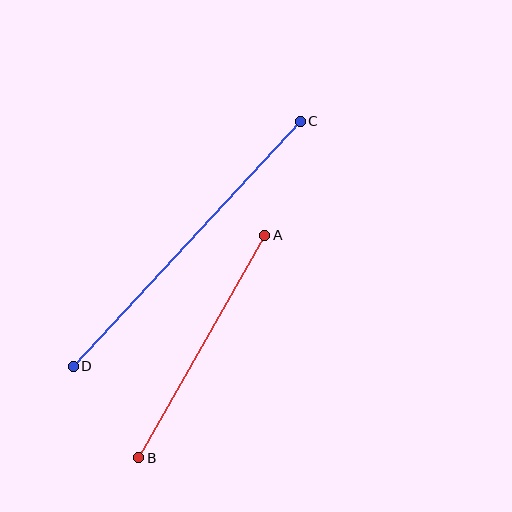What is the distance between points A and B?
The distance is approximately 256 pixels.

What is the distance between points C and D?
The distance is approximately 334 pixels.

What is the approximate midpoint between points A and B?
The midpoint is at approximately (202, 346) pixels.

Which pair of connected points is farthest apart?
Points C and D are farthest apart.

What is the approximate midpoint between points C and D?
The midpoint is at approximately (187, 244) pixels.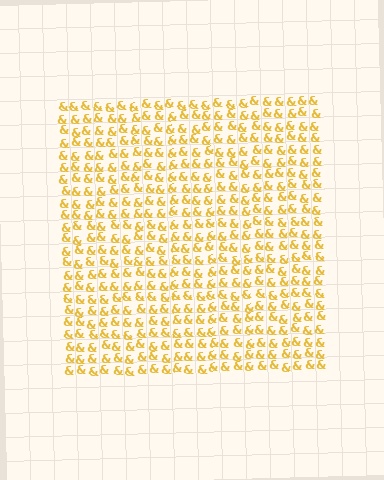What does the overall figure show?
The overall figure shows a square.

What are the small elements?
The small elements are ampersands.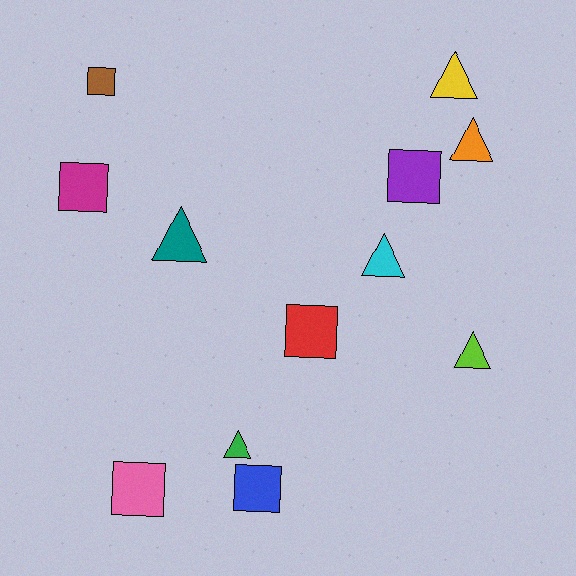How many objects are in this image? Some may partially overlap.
There are 12 objects.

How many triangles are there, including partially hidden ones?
There are 6 triangles.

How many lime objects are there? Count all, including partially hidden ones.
There is 1 lime object.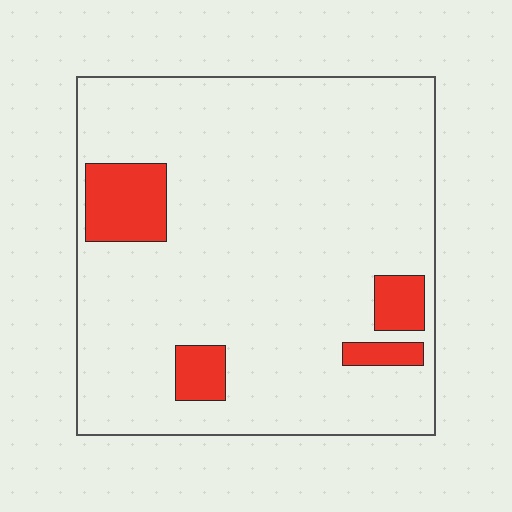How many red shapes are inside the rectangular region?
4.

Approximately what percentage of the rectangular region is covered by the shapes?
Approximately 10%.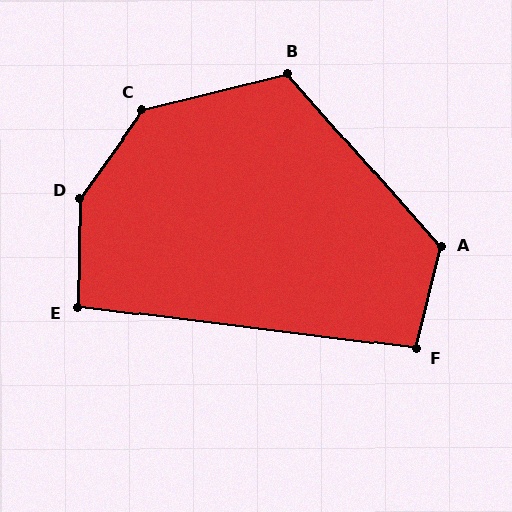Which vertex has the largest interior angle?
D, at approximately 146 degrees.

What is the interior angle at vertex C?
Approximately 139 degrees (obtuse).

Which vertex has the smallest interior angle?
E, at approximately 96 degrees.